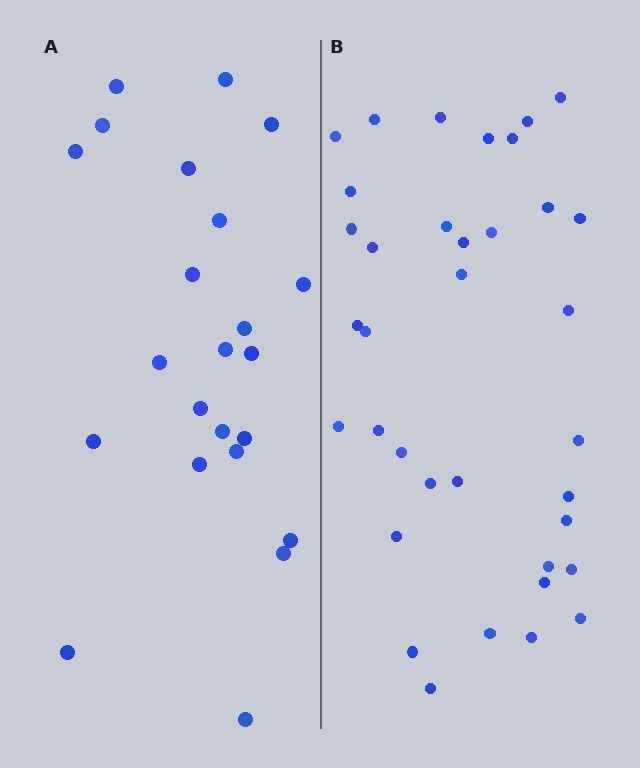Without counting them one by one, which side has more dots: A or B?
Region B (the right region) has more dots.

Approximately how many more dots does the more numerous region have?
Region B has approximately 15 more dots than region A.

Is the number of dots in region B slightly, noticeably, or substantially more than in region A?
Region B has substantially more. The ratio is roughly 1.6 to 1.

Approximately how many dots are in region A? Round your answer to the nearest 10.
About 20 dots. (The exact count is 23, which rounds to 20.)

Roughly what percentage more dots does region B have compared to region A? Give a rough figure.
About 55% more.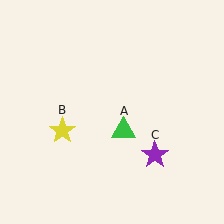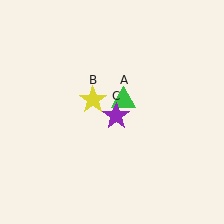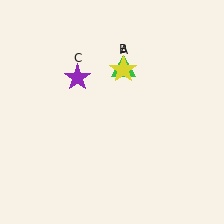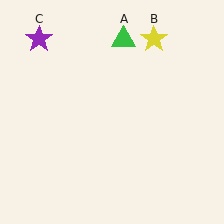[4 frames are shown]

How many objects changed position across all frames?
3 objects changed position: green triangle (object A), yellow star (object B), purple star (object C).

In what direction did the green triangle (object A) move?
The green triangle (object A) moved up.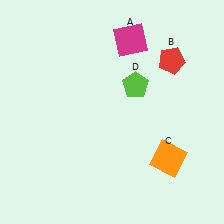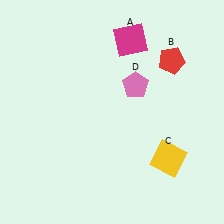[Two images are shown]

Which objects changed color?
C changed from orange to yellow. D changed from lime to pink.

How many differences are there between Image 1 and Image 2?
There are 2 differences between the two images.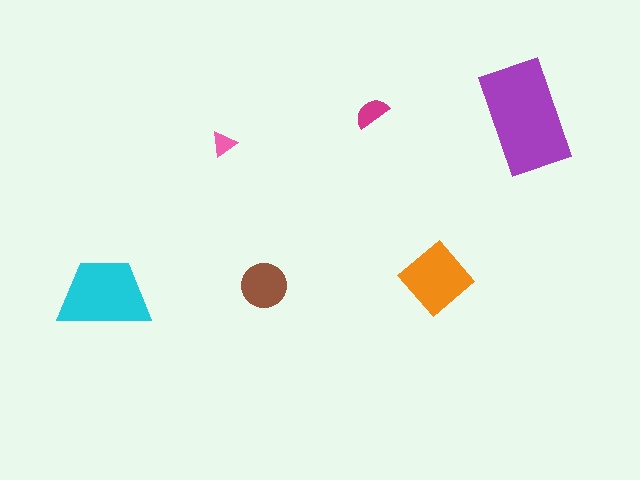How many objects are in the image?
There are 6 objects in the image.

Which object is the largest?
The purple rectangle.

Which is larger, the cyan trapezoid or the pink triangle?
The cyan trapezoid.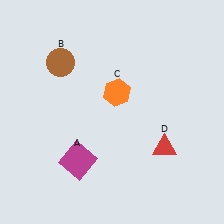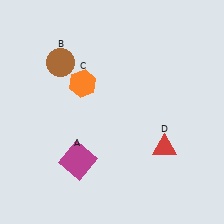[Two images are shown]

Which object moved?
The orange hexagon (C) moved left.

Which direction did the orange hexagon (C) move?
The orange hexagon (C) moved left.